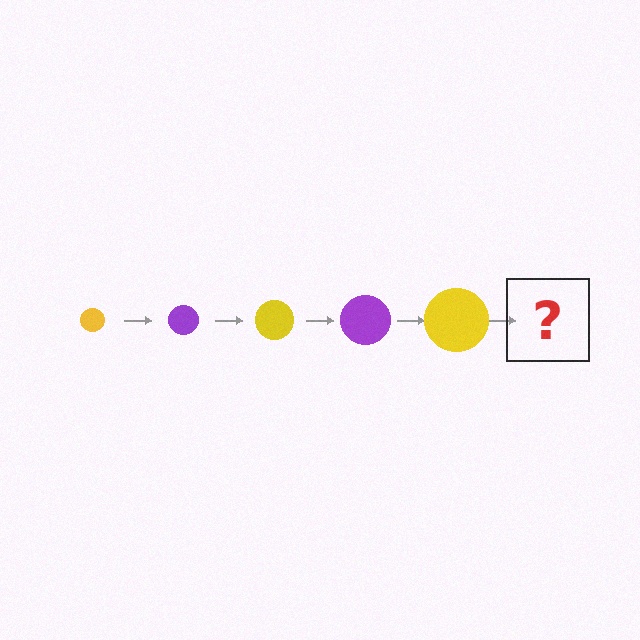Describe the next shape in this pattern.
It should be a purple circle, larger than the previous one.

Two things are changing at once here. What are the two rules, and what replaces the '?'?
The two rules are that the circle grows larger each step and the color cycles through yellow and purple. The '?' should be a purple circle, larger than the previous one.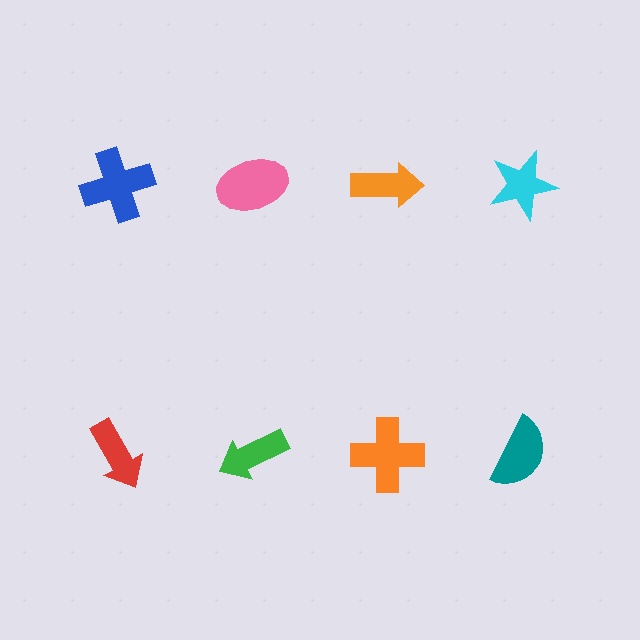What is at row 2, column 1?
A red arrow.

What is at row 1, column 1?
A blue cross.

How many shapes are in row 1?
4 shapes.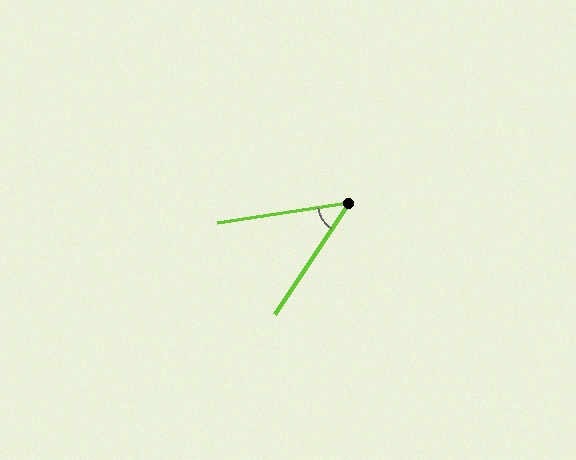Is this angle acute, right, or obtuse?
It is acute.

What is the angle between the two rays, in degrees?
Approximately 48 degrees.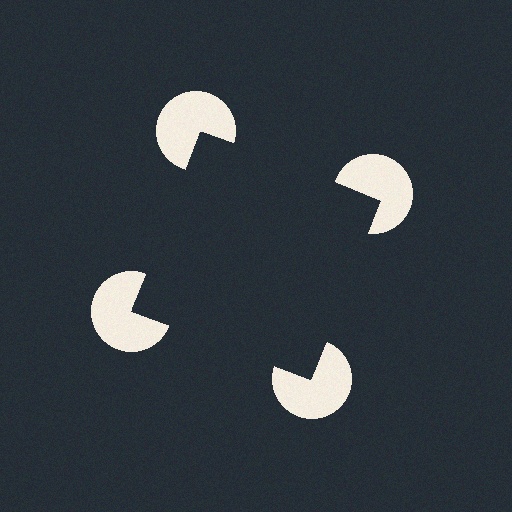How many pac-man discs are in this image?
There are 4 — one at each vertex of the illusory square.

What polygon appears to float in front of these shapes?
An illusory square — its edges are inferred from the aligned wedge cuts in the pac-man discs, not physically drawn.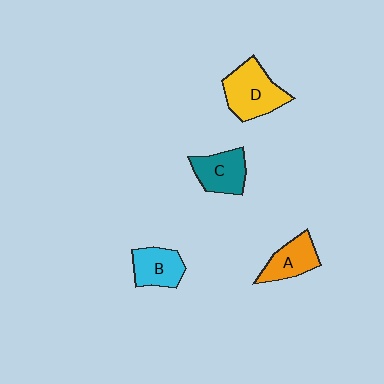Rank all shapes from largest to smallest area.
From largest to smallest: D (yellow), C (teal), B (cyan), A (orange).